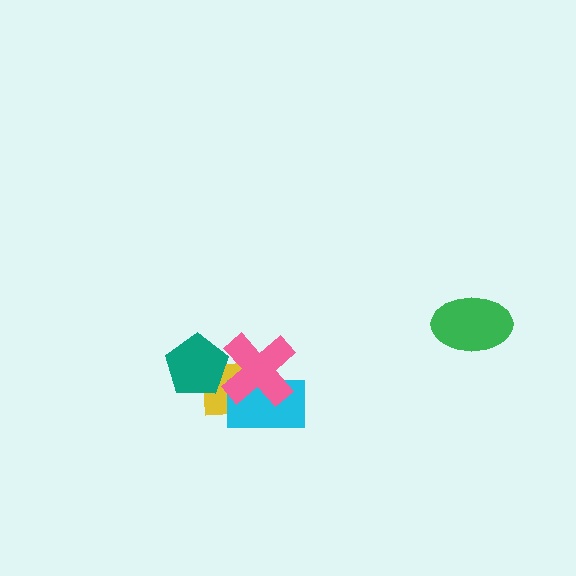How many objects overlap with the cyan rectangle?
2 objects overlap with the cyan rectangle.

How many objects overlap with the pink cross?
3 objects overlap with the pink cross.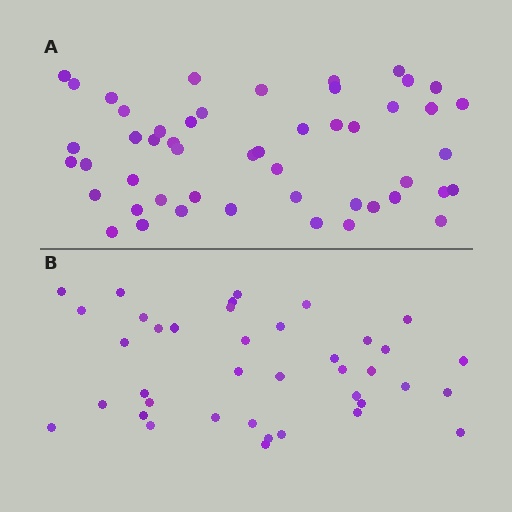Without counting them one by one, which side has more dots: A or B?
Region A (the top region) has more dots.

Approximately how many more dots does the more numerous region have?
Region A has roughly 12 or so more dots than region B.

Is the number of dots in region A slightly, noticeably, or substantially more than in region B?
Region A has noticeably more, but not dramatically so. The ratio is roughly 1.3 to 1.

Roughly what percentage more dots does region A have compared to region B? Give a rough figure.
About 30% more.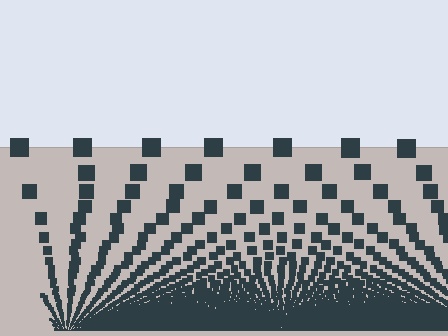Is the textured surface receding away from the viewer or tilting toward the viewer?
The surface appears to tilt toward the viewer. Texture elements get larger and sparser toward the top.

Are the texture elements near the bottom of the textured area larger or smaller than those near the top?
Smaller. The gradient is inverted — elements near the bottom are smaller and denser.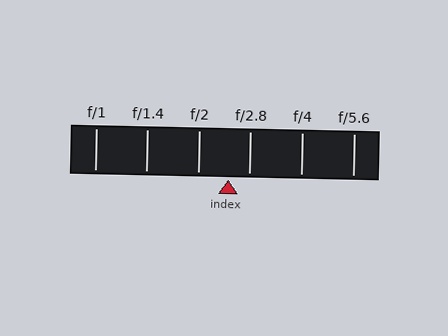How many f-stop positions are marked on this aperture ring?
There are 6 f-stop positions marked.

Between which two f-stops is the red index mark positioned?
The index mark is between f/2 and f/2.8.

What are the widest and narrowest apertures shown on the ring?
The widest aperture shown is f/1 and the narrowest is f/5.6.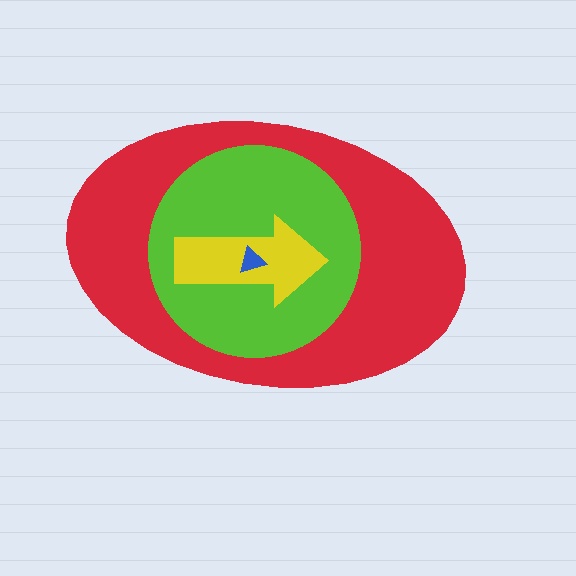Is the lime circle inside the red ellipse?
Yes.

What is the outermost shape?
The red ellipse.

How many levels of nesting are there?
4.